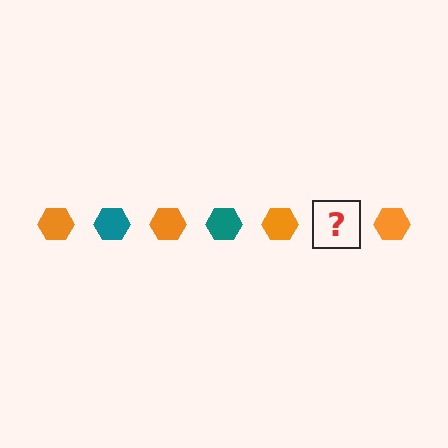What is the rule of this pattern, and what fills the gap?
The rule is that the pattern cycles through orange, teal hexagons. The gap should be filled with a teal hexagon.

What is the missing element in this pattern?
The missing element is a teal hexagon.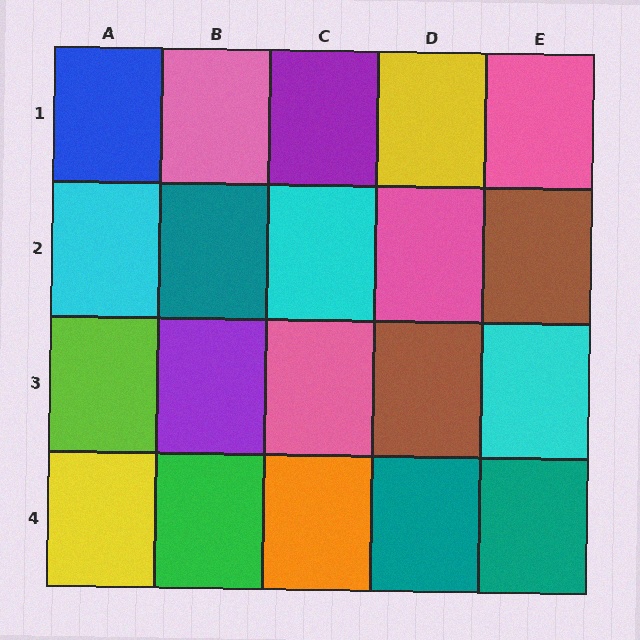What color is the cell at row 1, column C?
Purple.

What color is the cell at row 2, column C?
Cyan.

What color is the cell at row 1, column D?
Yellow.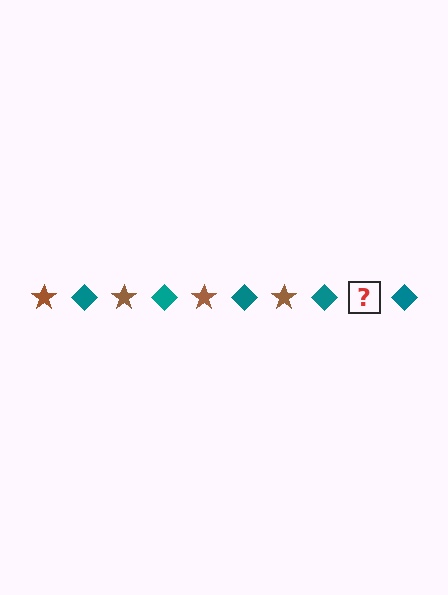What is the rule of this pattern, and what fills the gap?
The rule is that the pattern alternates between brown star and teal diamond. The gap should be filled with a brown star.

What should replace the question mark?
The question mark should be replaced with a brown star.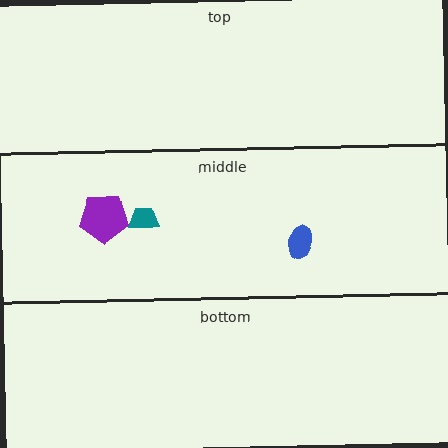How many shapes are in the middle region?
3.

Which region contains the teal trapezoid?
The middle region.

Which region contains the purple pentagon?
The middle region.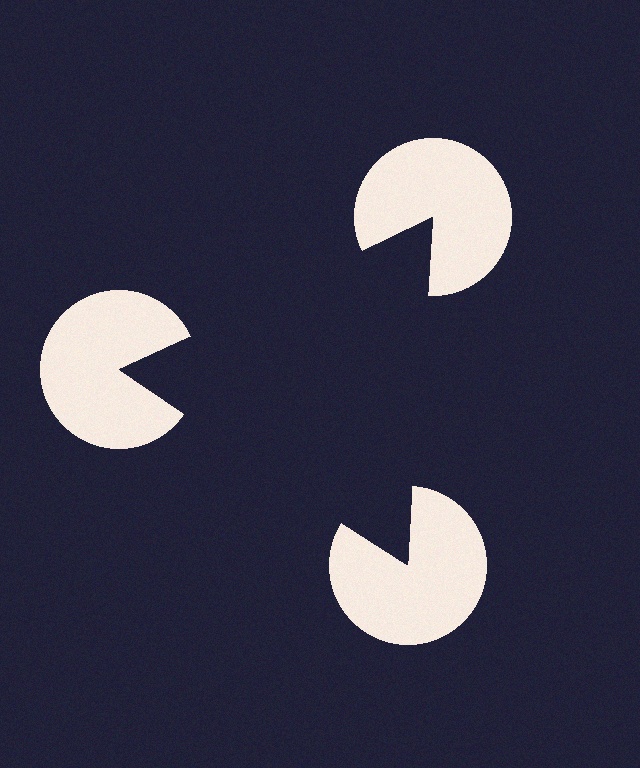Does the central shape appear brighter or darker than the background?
It typically appears slightly darker than the background, even though no actual brightness change is drawn.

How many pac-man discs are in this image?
There are 3 — one at each vertex of the illusory triangle.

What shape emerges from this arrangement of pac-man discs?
An illusory triangle — its edges are inferred from the aligned wedge cuts in the pac-man discs, not physically drawn.